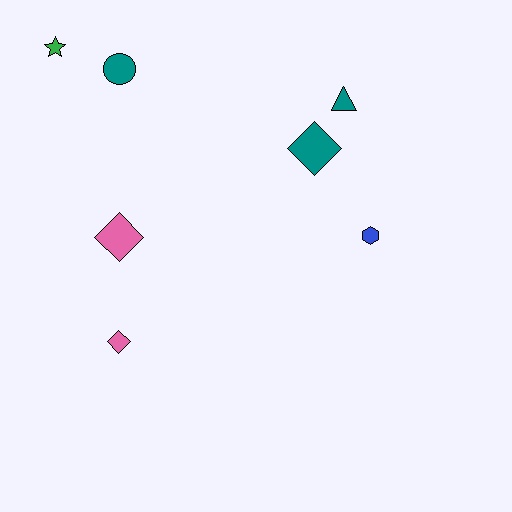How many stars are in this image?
There is 1 star.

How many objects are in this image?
There are 7 objects.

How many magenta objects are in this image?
There are no magenta objects.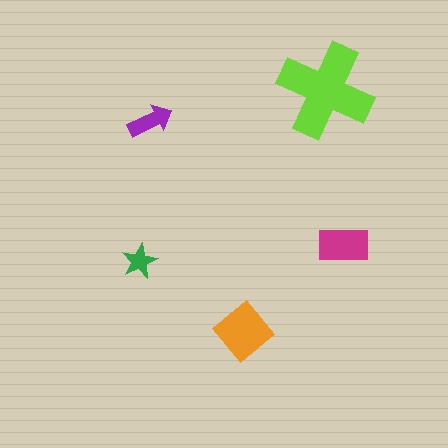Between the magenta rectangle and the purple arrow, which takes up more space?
The magenta rectangle.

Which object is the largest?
The lime cross.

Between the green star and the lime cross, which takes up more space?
The lime cross.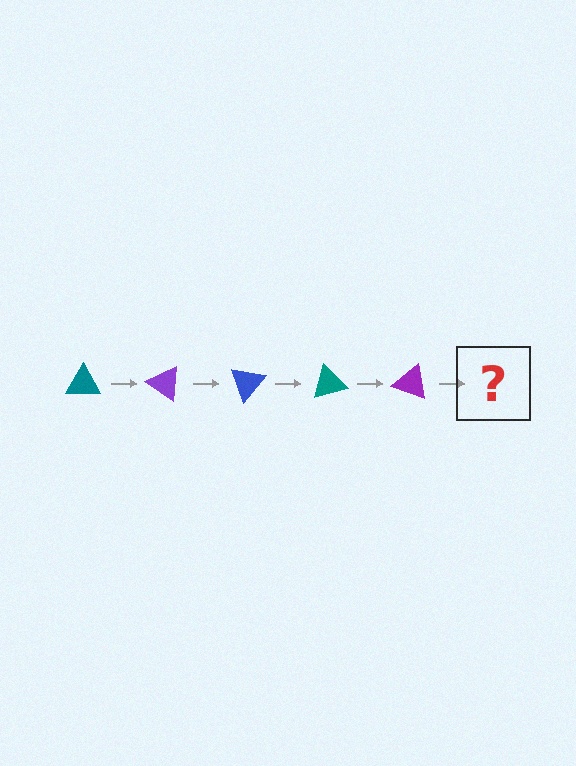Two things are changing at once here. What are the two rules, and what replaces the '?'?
The two rules are that it rotates 35 degrees each step and the color cycles through teal, purple, and blue. The '?' should be a blue triangle, rotated 175 degrees from the start.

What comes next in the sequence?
The next element should be a blue triangle, rotated 175 degrees from the start.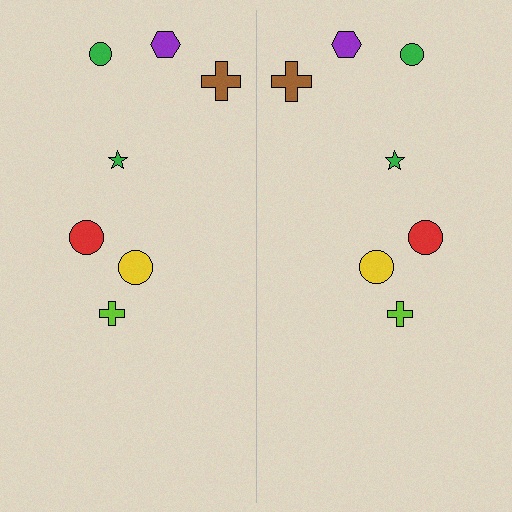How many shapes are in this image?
There are 14 shapes in this image.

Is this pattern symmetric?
Yes, this pattern has bilateral (reflection) symmetry.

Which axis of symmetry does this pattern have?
The pattern has a vertical axis of symmetry running through the center of the image.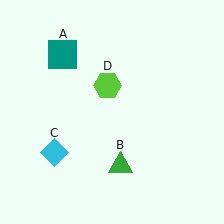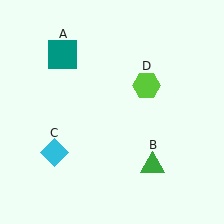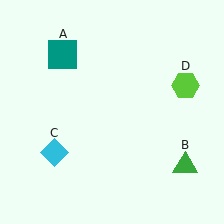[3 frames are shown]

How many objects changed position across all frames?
2 objects changed position: green triangle (object B), lime hexagon (object D).